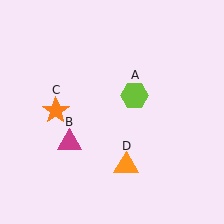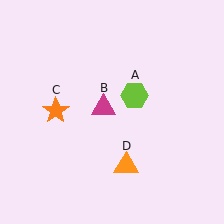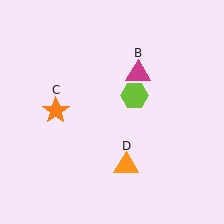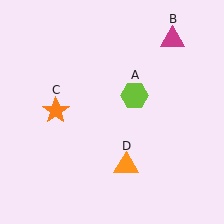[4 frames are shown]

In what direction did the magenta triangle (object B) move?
The magenta triangle (object B) moved up and to the right.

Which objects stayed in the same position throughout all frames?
Lime hexagon (object A) and orange star (object C) and orange triangle (object D) remained stationary.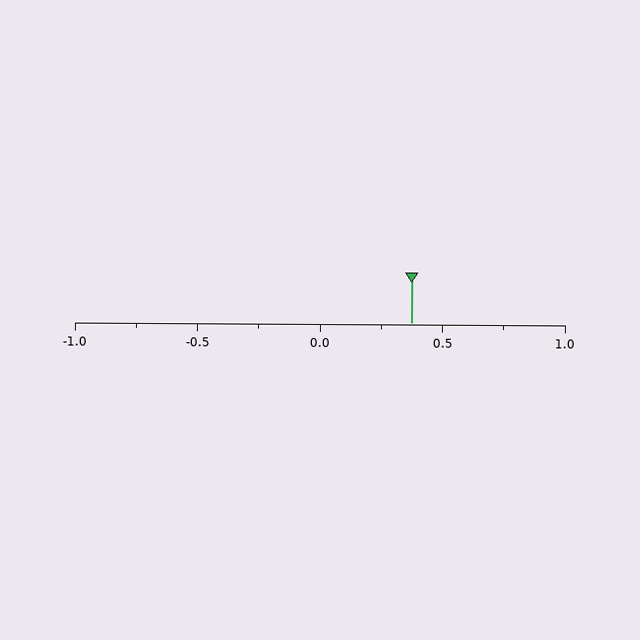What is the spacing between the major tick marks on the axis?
The major ticks are spaced 0.5 apart.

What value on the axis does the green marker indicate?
The marker indicates approximately 0.38.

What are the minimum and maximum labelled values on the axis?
The axis runs from -1.0 to 1.0.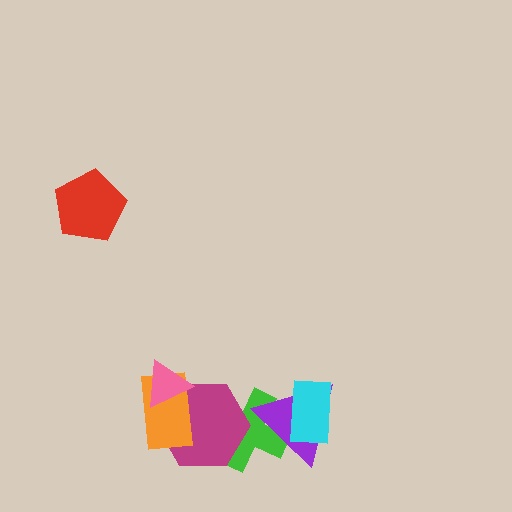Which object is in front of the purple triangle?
The cyan rectangle is in front of the purple triangle.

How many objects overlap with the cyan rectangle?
1 object overlaps with the cyan rectangle.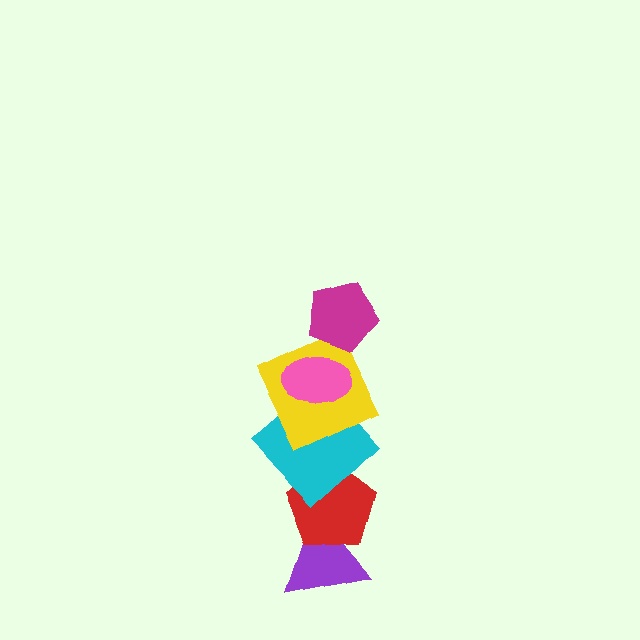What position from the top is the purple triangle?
The purple triangle is 6th from the top.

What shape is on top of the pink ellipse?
The magenta pentagon is on top of the pink ellipse.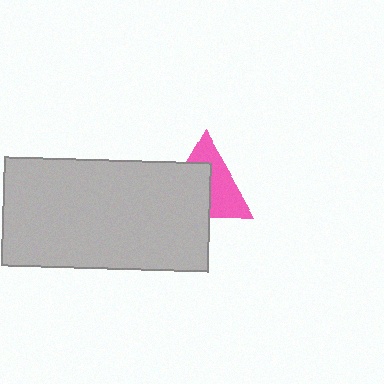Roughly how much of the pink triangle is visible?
About half of it is visible (roughly 48%).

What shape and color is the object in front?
The object in front is a light gray rectangle.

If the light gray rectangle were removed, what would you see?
You would see the complete pink triangle.